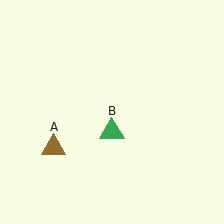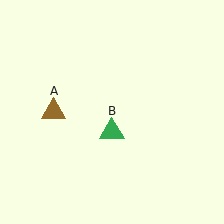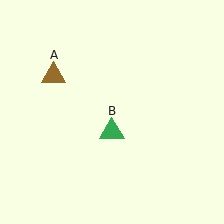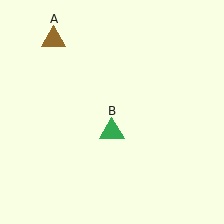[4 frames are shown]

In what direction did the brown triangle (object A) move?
The brown triangle (object A) moved up.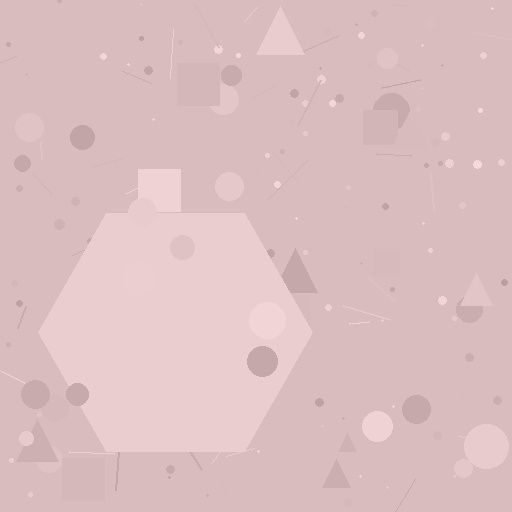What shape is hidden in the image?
A hexagon is hidden in the image.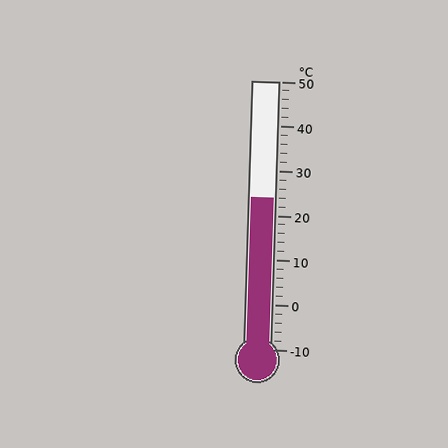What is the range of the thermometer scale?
The thermometer scale ranges from -10°C to 50°C.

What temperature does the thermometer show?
The thermometer shows approximately 24°C.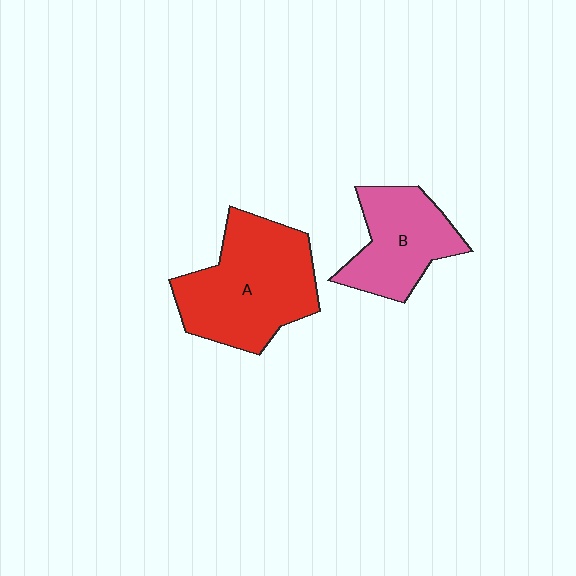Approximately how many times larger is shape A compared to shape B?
Approximately 1.5 times.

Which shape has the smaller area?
Shape B (pink).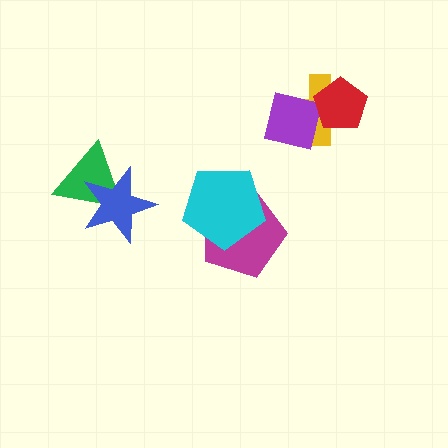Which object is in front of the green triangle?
The blue star is in front of the green triangle.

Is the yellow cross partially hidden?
Yes, it is partially covered by another shape.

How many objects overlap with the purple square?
2 objects overlap with the purple square.